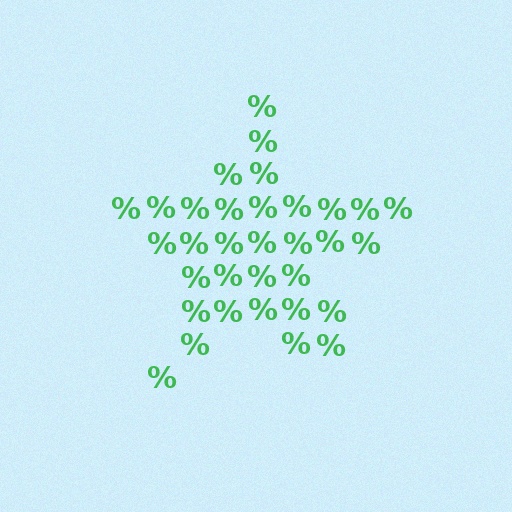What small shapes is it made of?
It is made of small percent signs.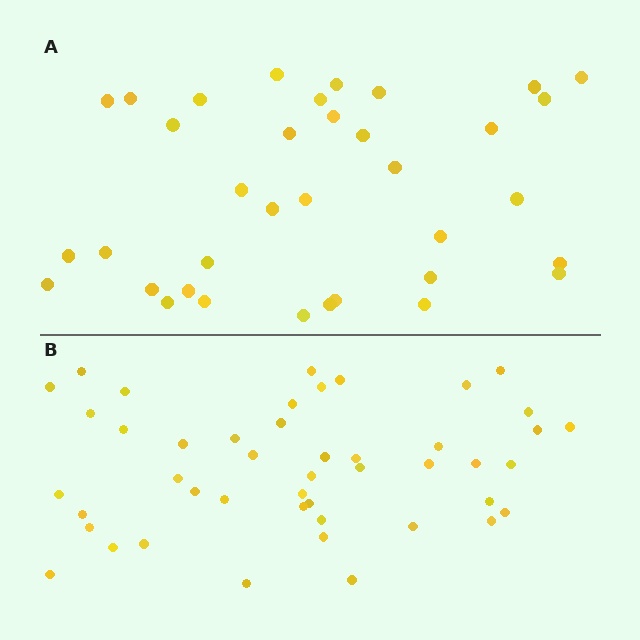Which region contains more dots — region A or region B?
Region B (the bottom region) has more dots.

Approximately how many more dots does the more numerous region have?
Region B has roughly 10 or so more dots than region A.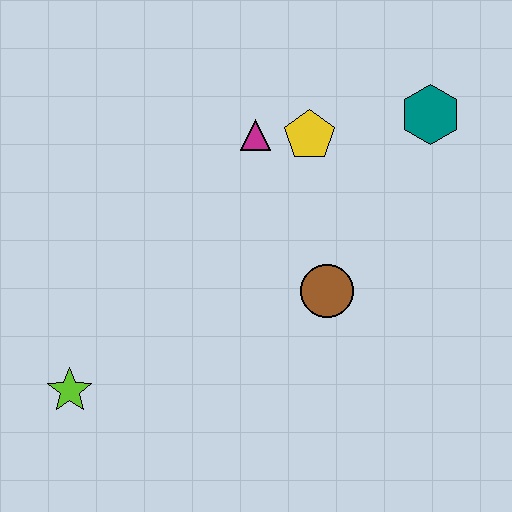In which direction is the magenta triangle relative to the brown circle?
The magenta triangle is above the brown circle.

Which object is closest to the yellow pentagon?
The magenta triangle is closest to the yellow pentagon.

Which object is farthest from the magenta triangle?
The lime star is farthest from the magenta triangle.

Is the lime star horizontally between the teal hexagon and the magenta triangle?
No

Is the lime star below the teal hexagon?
Yes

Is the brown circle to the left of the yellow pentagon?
No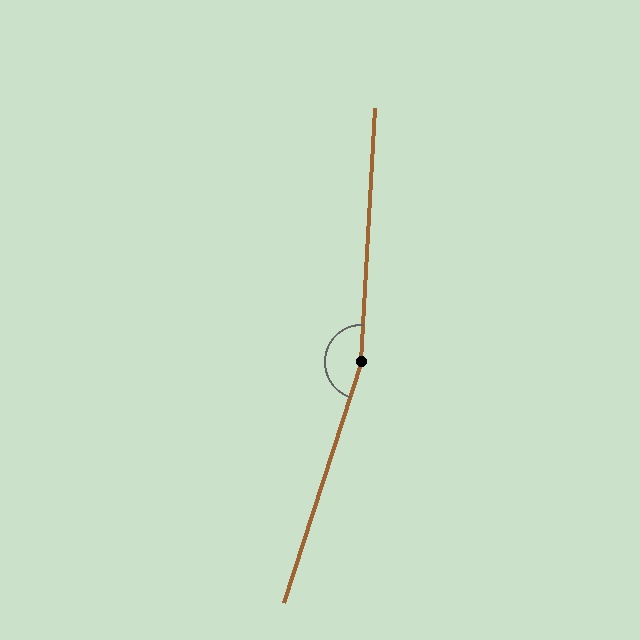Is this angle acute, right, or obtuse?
It is obtuse.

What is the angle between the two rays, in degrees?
Approximately 165 degrees.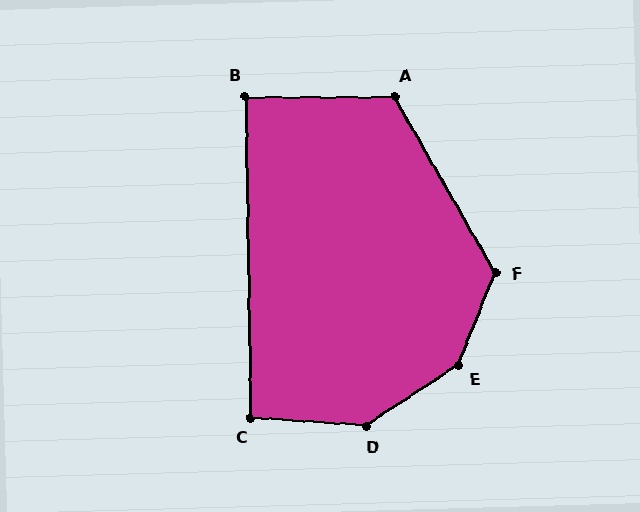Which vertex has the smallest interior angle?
B, at approximately 89 degrees.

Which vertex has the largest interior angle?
E, at approximately 145 degrees.